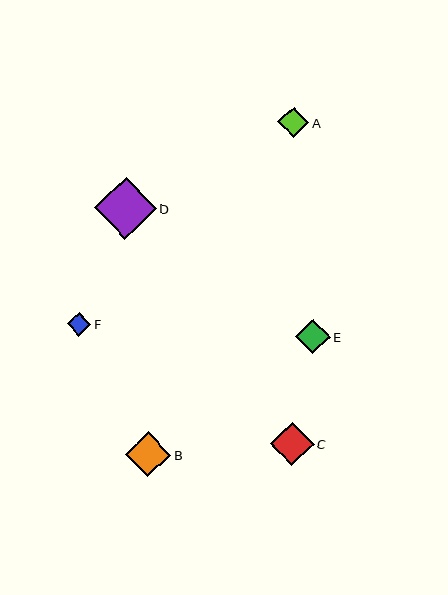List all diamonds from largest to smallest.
From largest to smallest: D, B, C, E, A, F.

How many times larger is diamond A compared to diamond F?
Diamond A is approximately 1.3 times the size of diamond F.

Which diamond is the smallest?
Diamond F is the smallest with a size of approximately 23 pixels.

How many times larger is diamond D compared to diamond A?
Diamond D is approximately 2.0 times the size of diamond A.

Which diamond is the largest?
Diamond D is the largest with a size of approximately 62 pixels.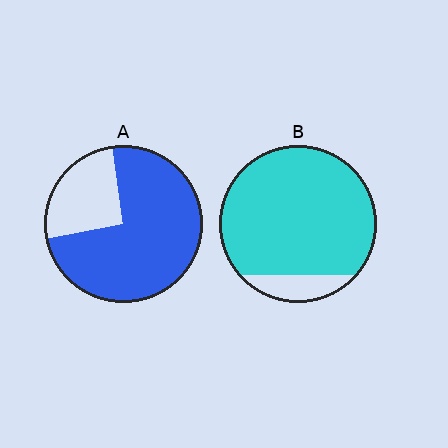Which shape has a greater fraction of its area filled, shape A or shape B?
Shape B.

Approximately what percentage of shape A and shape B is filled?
A is approximately 75% and B is approximately 90%.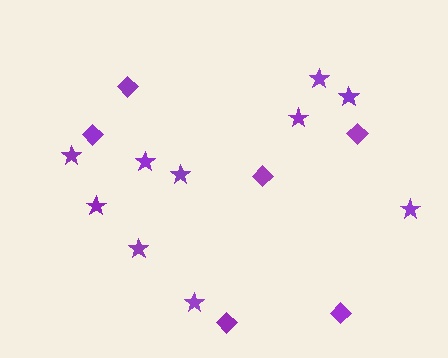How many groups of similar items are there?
There are 2 groups: one group of diamonds (6) and one group of stars (10).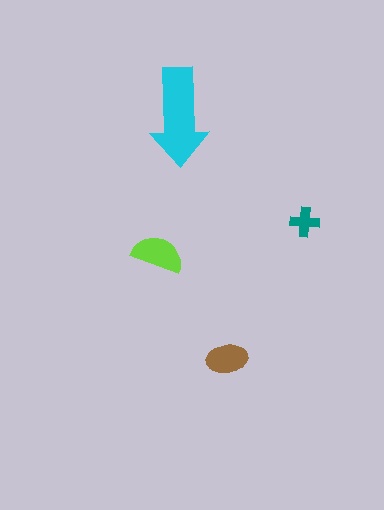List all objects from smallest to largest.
The teal cross, the brown ellipse, the lime semicircle, the cyan arrow.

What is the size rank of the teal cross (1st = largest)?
4th.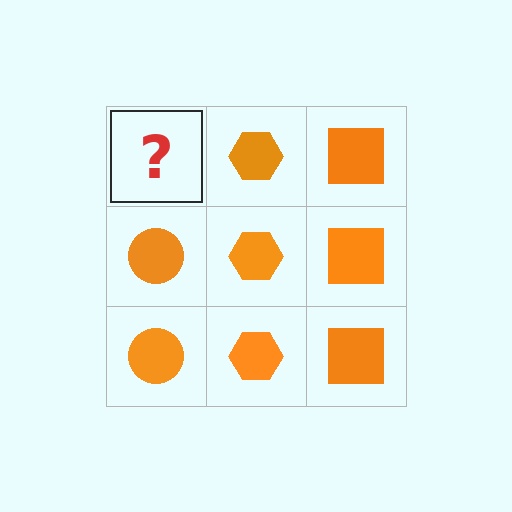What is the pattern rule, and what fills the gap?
The rule is that each column has a consistent shape. The gap should be filled with an orange circle.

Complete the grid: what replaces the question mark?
The question mark should be replaced with an orange circle.